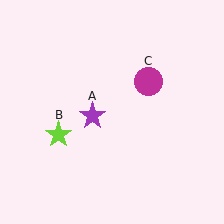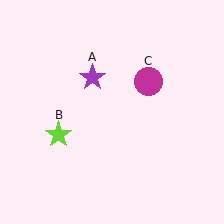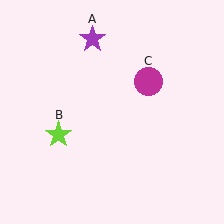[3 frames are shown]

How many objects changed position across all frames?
1 object changed position: purple star (object A).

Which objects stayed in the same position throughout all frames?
Lime star (object B) and magenta circle (object C) remained stationary.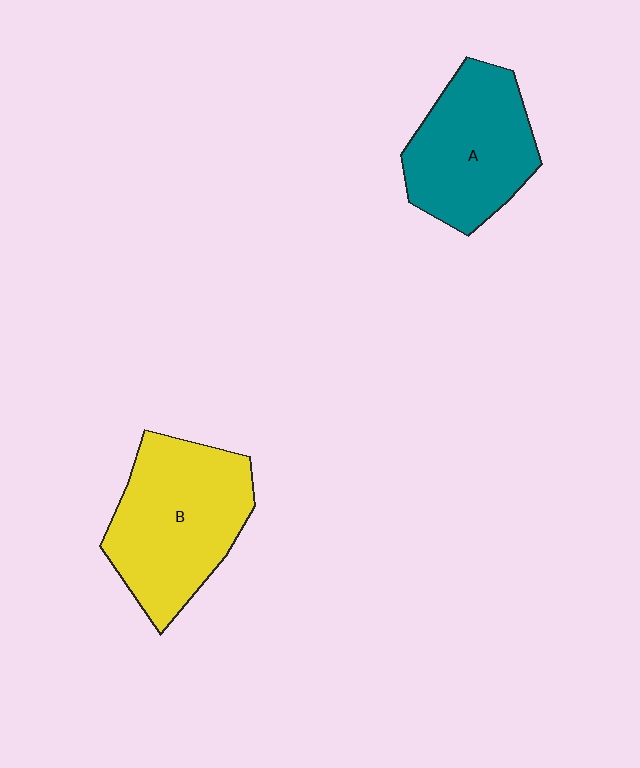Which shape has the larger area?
Shape B (yellow).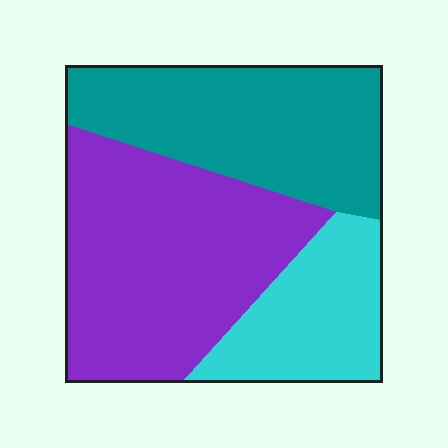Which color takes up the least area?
Cyan, at roughly 20%.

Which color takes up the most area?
Purple, at roughly 45%.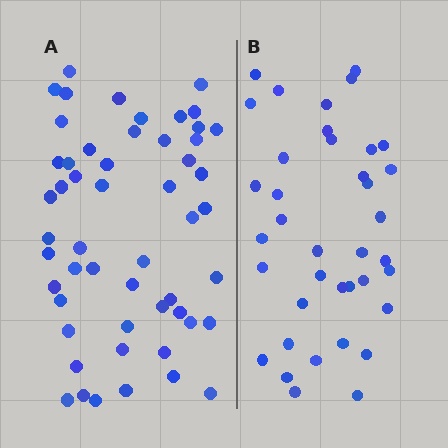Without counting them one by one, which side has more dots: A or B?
Region A (the left region) has more dots.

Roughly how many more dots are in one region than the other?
Region A has approximately 15 more dots than region B.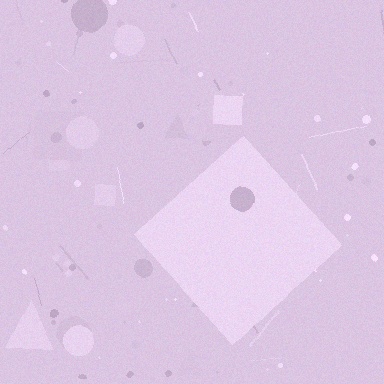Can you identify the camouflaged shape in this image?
The camouflaged shape is a diamond.